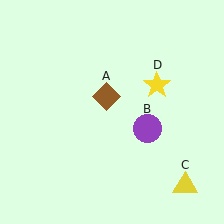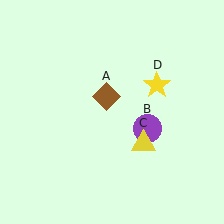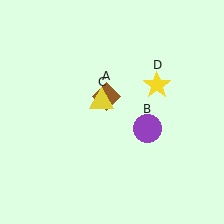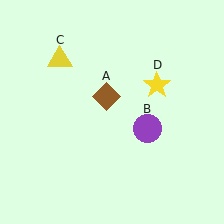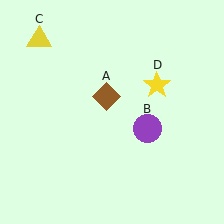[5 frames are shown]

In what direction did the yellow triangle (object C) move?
The yellow triangle (object C) moved up and to the left.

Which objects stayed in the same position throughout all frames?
Brown diamond (object A) and purple circle (object B) and yellow star (object D) remained stationary.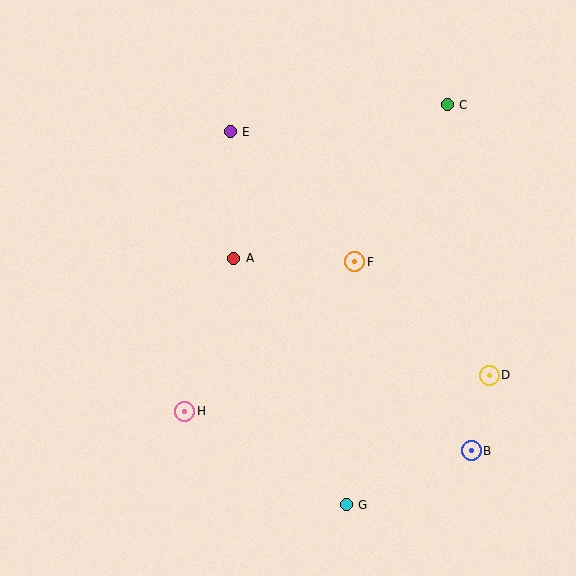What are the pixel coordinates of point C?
Point C is at (447, 105).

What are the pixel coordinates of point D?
Point D is at (489, 375).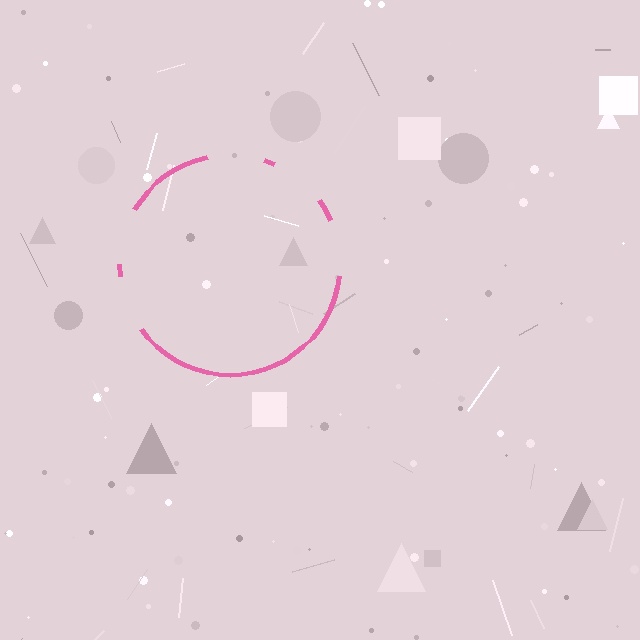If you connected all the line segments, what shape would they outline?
They would outline a circle.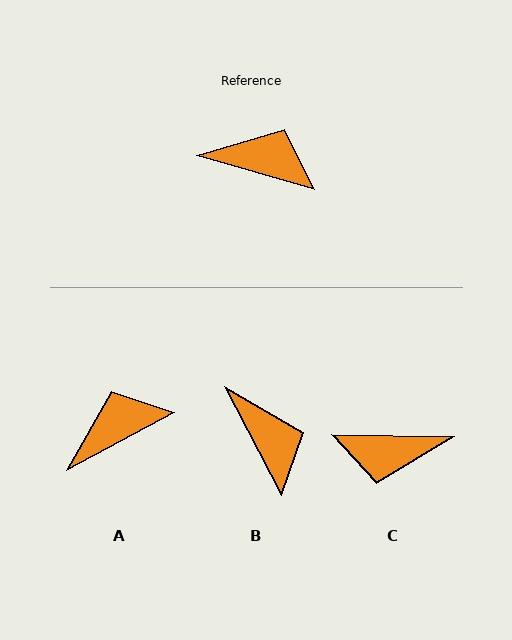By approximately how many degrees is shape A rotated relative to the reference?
Approximately 44 degrees counter-clockwise.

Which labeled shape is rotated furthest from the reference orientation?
C, about 165 degrees away.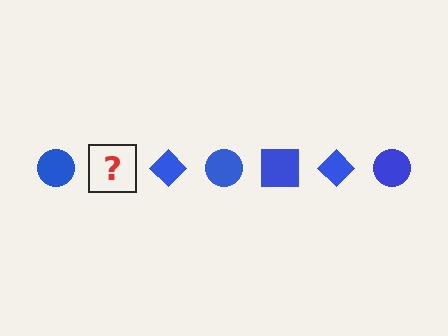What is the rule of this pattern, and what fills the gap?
The rule is that the pattern cycles through circle, square, diamond shapes in blue. The gap should be filled with a blue square.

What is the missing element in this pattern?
The missing element is a blue square.